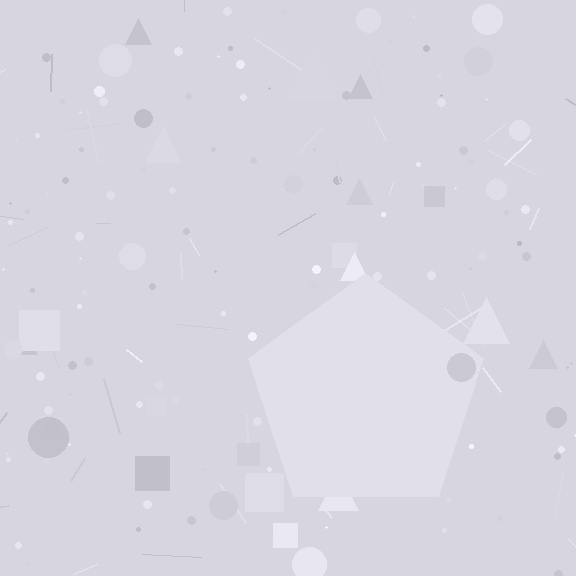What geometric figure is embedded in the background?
A pentagon is embedded in the background.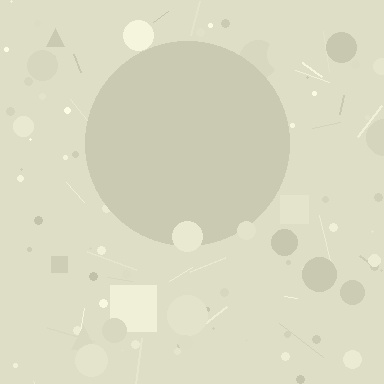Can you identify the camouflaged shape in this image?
The camouflaged shape is a circle.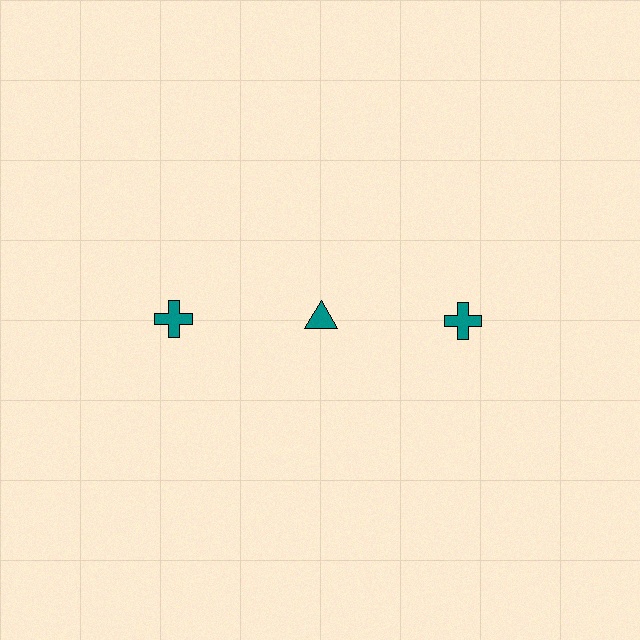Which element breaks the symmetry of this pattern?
The teal triangle in the top row, second from left column breaks the symmetry. All other shapes are teal crosses.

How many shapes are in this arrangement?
There are 3 shapes arranged in a grid pattern.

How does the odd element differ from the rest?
It has a different shape: triangle instead of cross.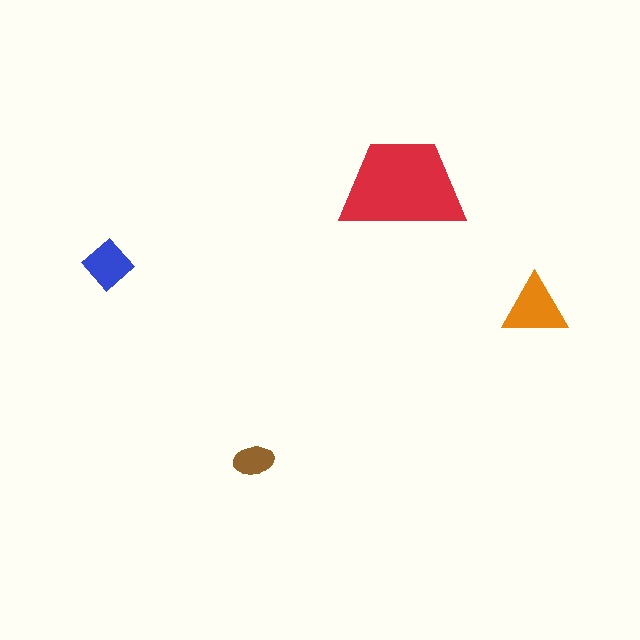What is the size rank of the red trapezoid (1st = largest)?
1st.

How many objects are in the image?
There are 4 objects in the image.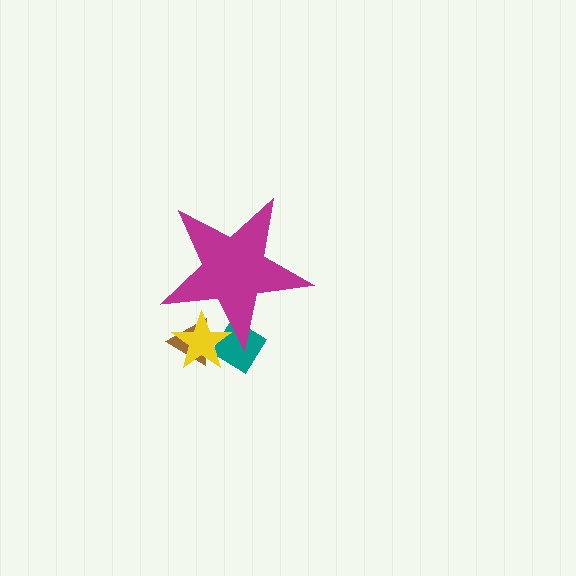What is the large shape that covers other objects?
A magenta star.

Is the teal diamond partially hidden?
Yes, the teal diamond is partially hidden behind the magenta star.